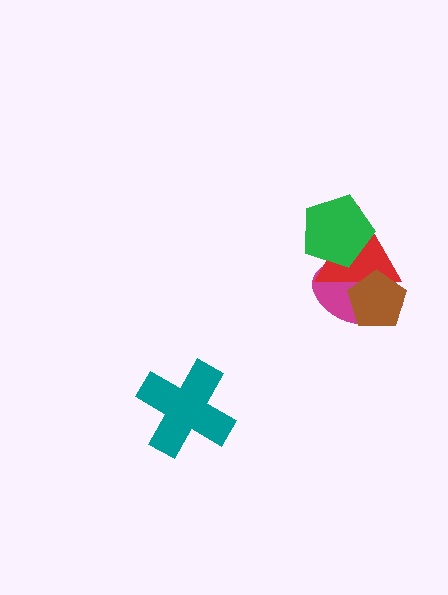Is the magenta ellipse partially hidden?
Yes, it is partially covered by another shape.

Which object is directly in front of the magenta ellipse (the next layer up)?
The red triangle is directly in front of the magenta ellipse.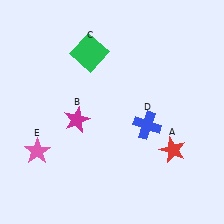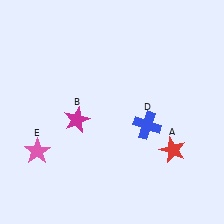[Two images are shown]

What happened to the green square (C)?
The green square (C) was removed in Image 2. It was in the top-left area of Image 1.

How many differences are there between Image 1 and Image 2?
There is 1 difference between the two images.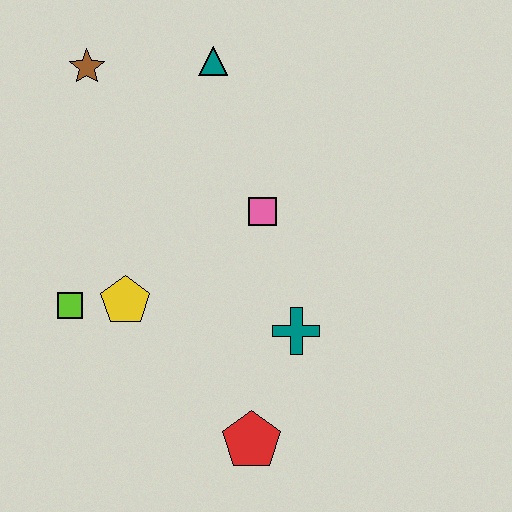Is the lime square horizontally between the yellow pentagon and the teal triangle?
No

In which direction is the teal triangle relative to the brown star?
The teal triangle is to the right of the brown star.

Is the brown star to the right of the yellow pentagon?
No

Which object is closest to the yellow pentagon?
The lime square is closest to the yellow pentagon.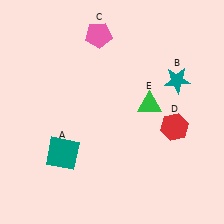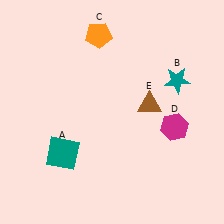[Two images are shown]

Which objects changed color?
C changed from pink to orange. D changed from red to magenta. E changed from green to brown.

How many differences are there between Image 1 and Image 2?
There are 3 differences between the two images.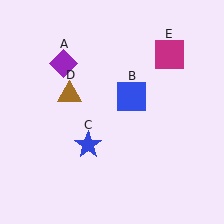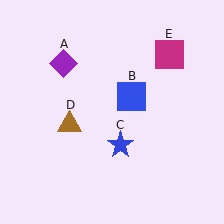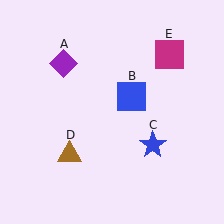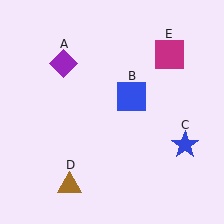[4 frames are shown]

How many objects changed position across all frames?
2 objects changed position: blue star (object C), brown triangle (object D).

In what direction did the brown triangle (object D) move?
The brown triangle (object D) moved down.